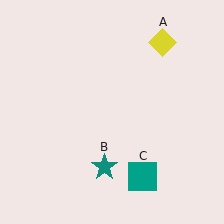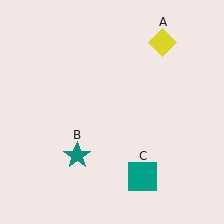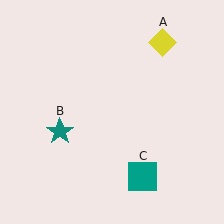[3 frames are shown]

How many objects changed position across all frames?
1 object changed position: teal star (object B).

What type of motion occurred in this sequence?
The teal star (object B) rotated clockwise around the center of the scene.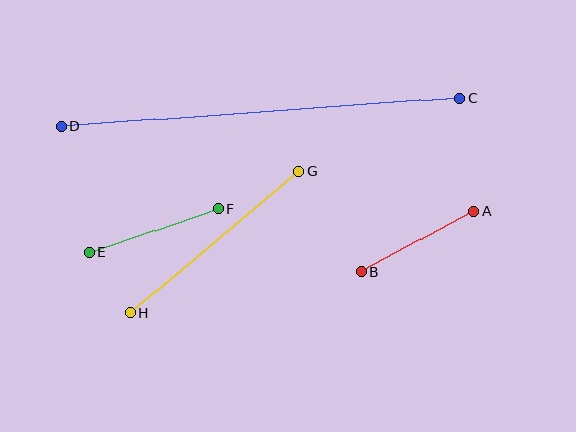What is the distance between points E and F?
The distance is approximately 137 pixels.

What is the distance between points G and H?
The distance is approximately 221 pixels.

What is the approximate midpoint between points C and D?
The midpoint is at approximately (261, 112) pixels.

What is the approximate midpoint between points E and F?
The midpoint is at approximately (154, 231) pixels.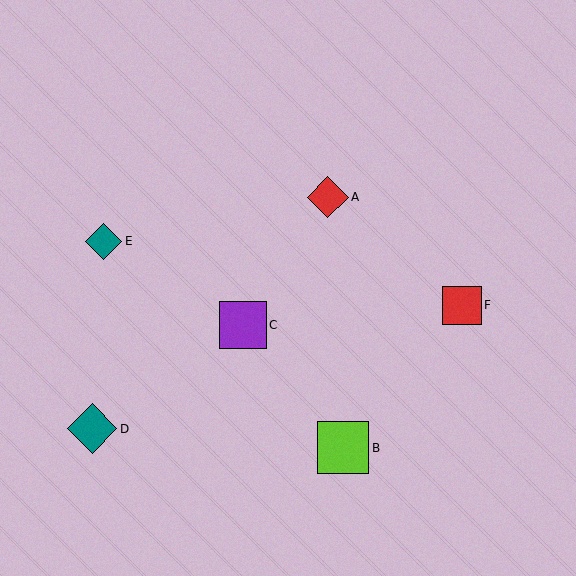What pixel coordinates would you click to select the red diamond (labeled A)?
Click at (328, 197) to select the red diamond A.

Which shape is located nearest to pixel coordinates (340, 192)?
The red diamond (labeled A) at (328, 197) is nearest to that location.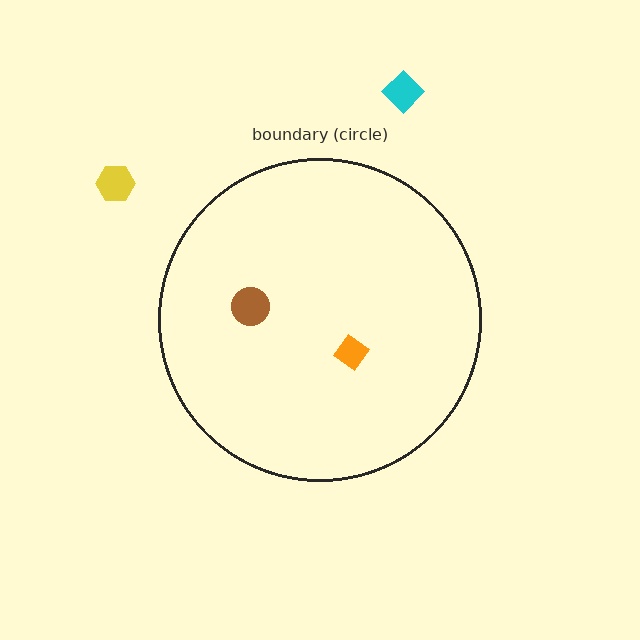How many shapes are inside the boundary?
2 inside, 2 outside.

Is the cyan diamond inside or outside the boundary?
Outside.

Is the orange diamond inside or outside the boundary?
Inside.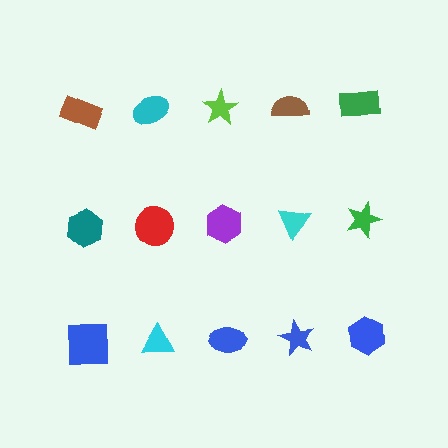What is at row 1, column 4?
A brown semicircle.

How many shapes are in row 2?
5 shapes.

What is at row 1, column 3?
A lime star.